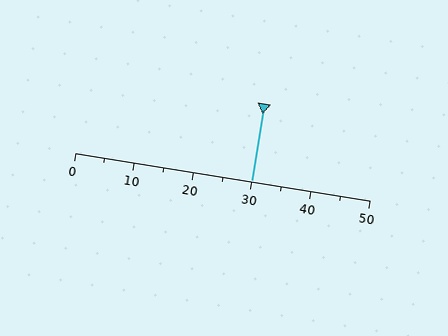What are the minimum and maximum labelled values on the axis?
The axis runs from 0 to 50.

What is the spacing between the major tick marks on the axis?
The major ticks are spaced 10 apart.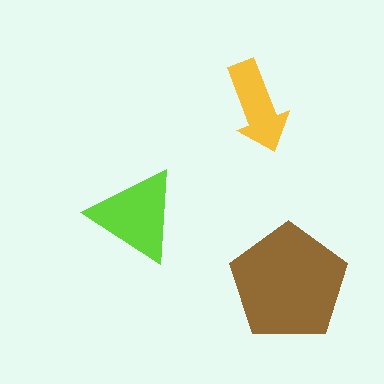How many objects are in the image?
There are 3 objects in the image.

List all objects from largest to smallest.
The brown pentagon, the lime triangle, the yellow arrow.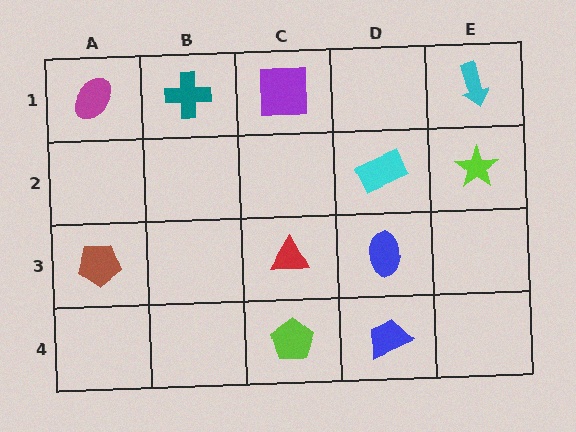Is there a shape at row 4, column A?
No, that cell is empty.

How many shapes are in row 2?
2 shapes.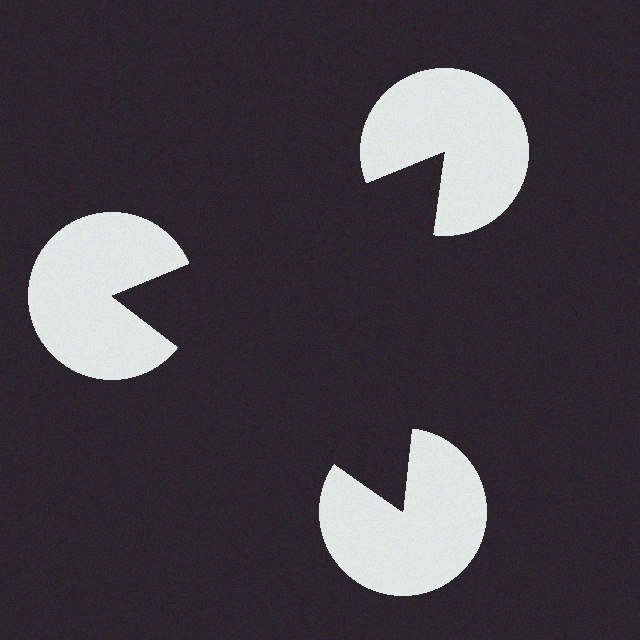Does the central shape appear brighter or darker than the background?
It typically appears slightly darker than the background, even though no actual brightness change is drawn.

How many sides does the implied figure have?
3 sides.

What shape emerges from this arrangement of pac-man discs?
An illusory triangle — its edges are inferred from the aligned wedge cuts in the pac-man discs, not physically drawn.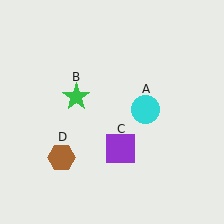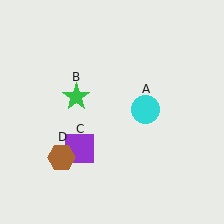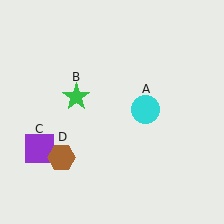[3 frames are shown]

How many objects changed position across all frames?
1 object changed position: purple square (object C).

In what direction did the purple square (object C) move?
The purple square (object C) moved left.